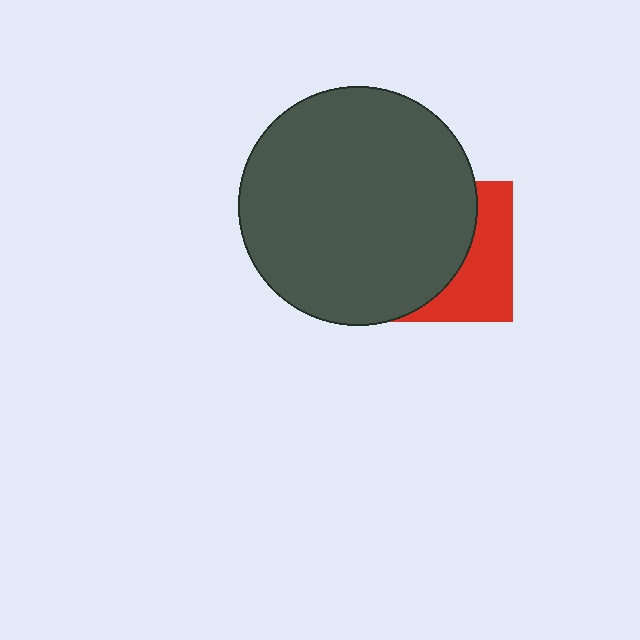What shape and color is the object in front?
The object in front is a dark gray circle.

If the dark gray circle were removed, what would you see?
You would see the complete red square.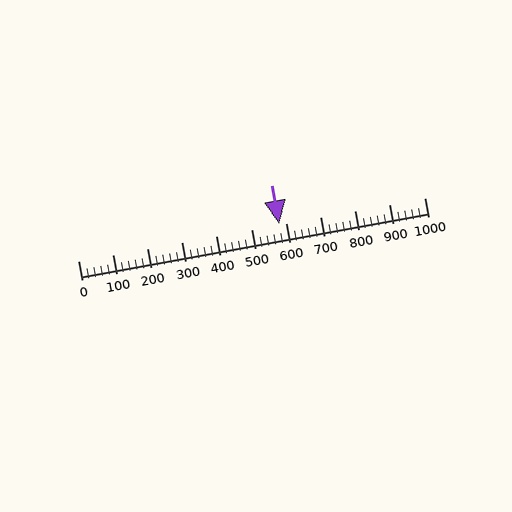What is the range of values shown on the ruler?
The ruler shows values from 0 to 1000.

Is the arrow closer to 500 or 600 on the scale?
The arrow is closer to 600.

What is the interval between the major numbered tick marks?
The major tick marks are spaced 100 units apart.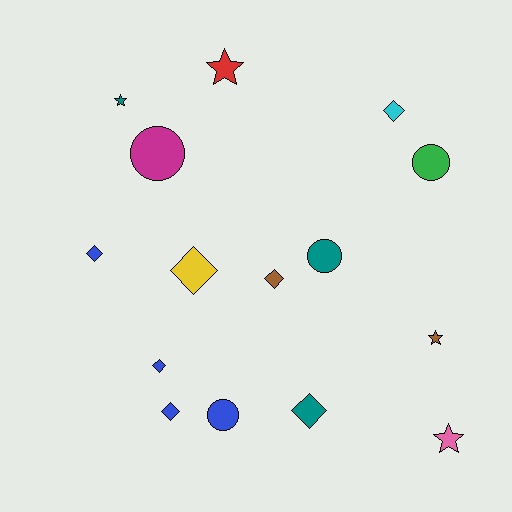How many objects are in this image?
There are 15 objects.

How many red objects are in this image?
There is 1 red object.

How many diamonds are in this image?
There are 7 diamonds.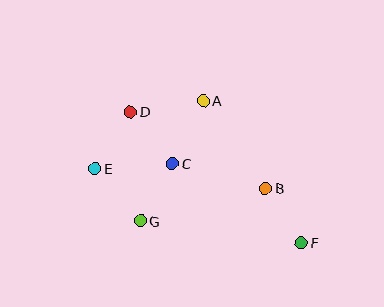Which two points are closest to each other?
Points B and F are closest to each other.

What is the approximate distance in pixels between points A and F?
The distance between A and F is approximately 173 pixels.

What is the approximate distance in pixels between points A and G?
The distance between A and G is approximately 136 pixels.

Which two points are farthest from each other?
Points E and F are farthest from each other.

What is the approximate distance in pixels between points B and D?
The distance between B and D is approximately 155 pixels.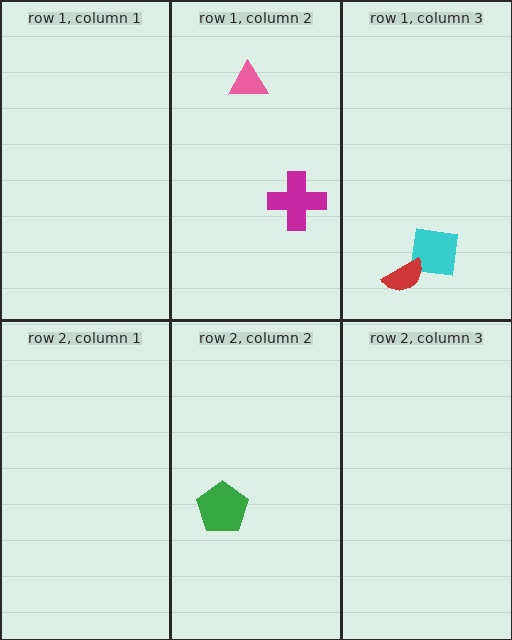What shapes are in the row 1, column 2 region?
The pink triangle, the magenta cross.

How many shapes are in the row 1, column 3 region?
2.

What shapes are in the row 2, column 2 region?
The green pentagon.